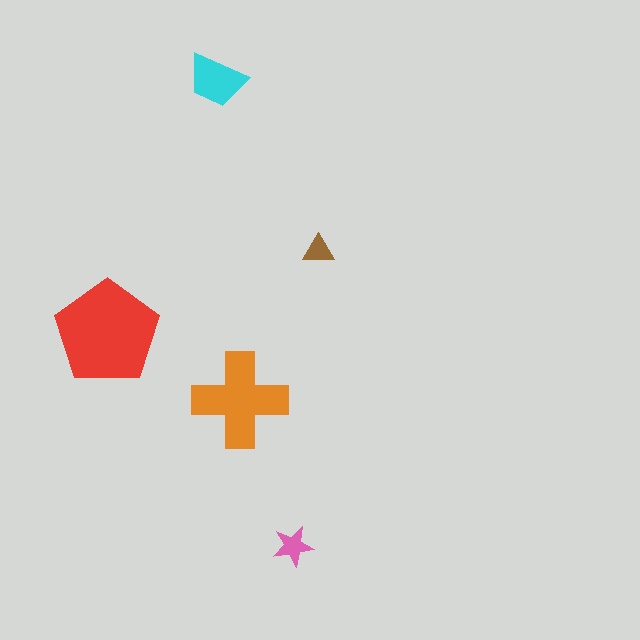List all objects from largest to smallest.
The red pentagon, the orange cross, the cyan trapezoid, the pink star, the brown triangle.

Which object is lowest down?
The pink star is bottommost.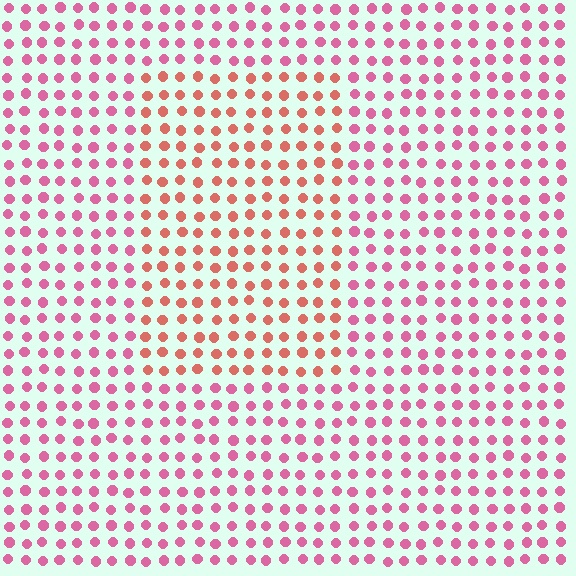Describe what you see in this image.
The image is filled with small pink elements in a uniform arrangement. A rectangle-shaped region is visible where the elements are tinted to a slightly different hue, forming a subtle color boundary.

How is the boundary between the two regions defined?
The boundary is defined purely by a slight shift in hue (about 34 degrees). Spacing, size, and orientation are identical on both sides.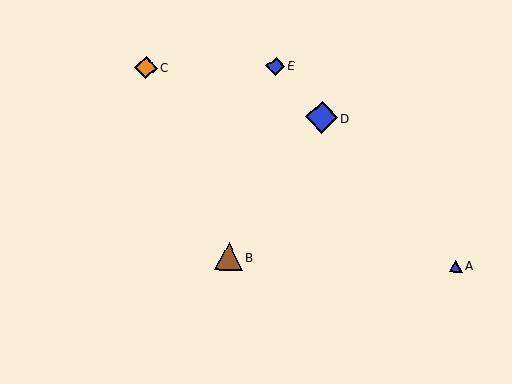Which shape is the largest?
The blue diamond (labeled D) is the largest.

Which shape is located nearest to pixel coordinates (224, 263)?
The brown triangle (labeled B) at (229, 257) is nearest to that location.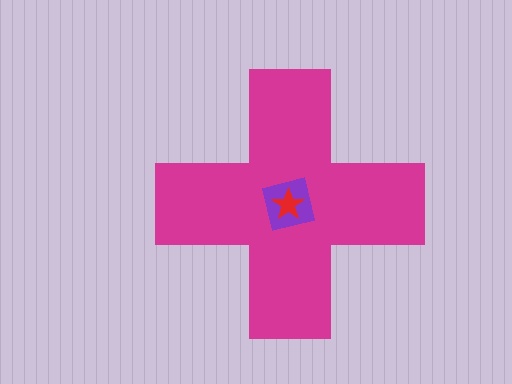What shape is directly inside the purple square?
The red star.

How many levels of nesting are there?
3.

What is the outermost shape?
The magenta cross.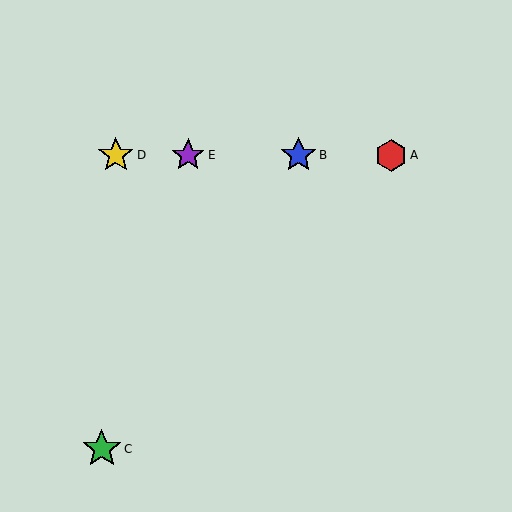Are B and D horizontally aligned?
Yes, both are at y≈155.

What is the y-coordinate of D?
Object D is at y≈155.